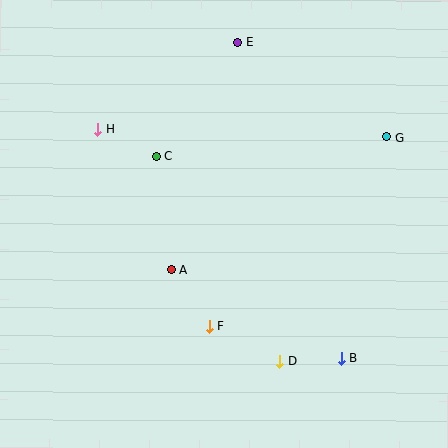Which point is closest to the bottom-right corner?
Point B is closest to the bottom-right corner.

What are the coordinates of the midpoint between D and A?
The midpoint between D and A is at (225, 315).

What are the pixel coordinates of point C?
Point C is at (156, 156).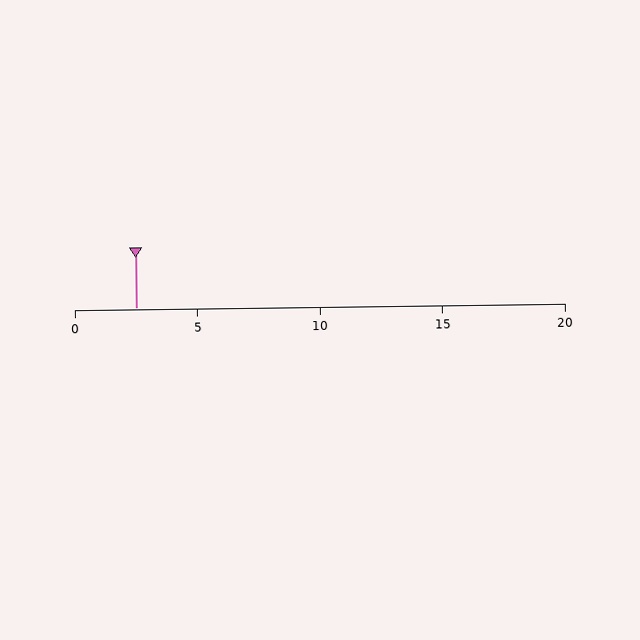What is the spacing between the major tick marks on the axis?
The major ticks are spaced 5 apart.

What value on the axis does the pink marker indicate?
The marker indicates approximately 2.5.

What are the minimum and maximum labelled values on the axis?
The axis runs from 0 to 20.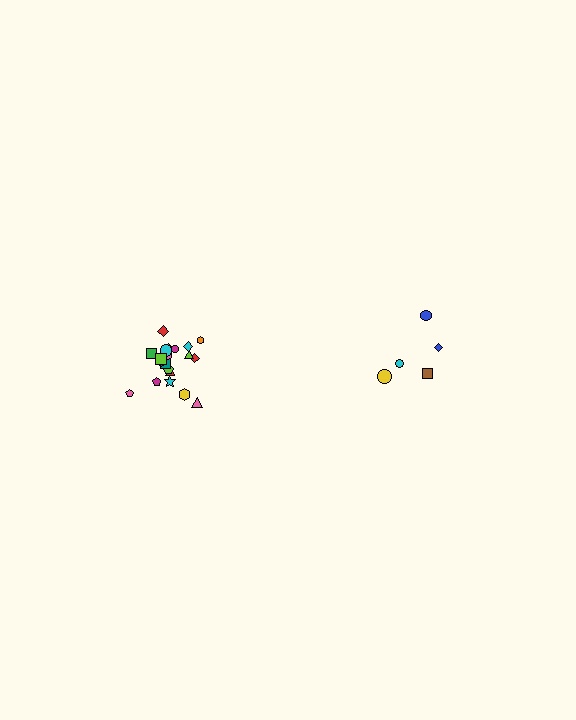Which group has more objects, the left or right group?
The left group.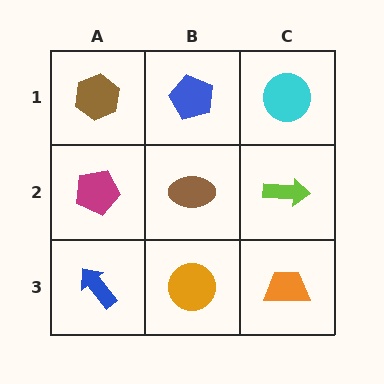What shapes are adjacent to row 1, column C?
A lime arrow (row 2, column C), a blue pentagon (row 1, column B).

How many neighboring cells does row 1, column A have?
2.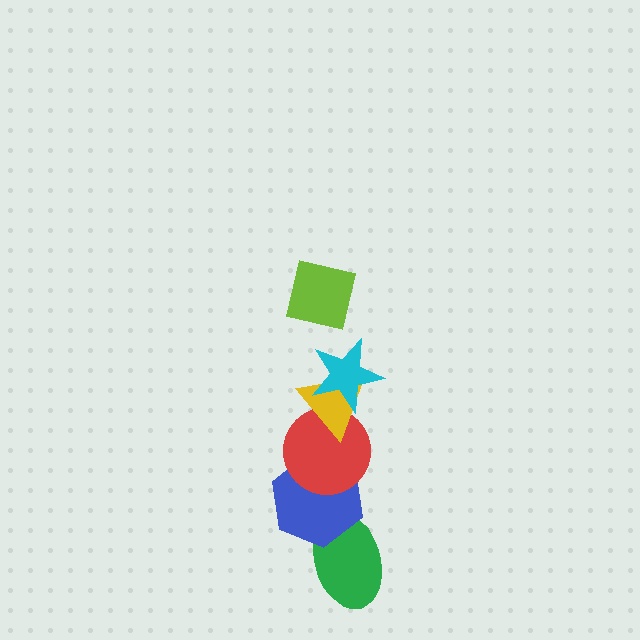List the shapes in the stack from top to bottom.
From top to bottom: the lime square, the cyan star, the yellow triangle, the red circle, the blue hexagon, the green ellipse.